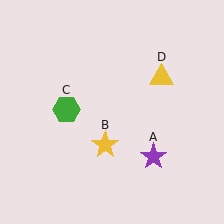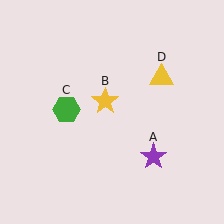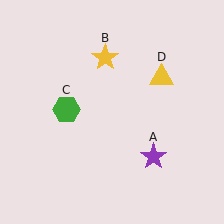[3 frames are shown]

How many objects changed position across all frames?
1 object changed position: yellow star (object B).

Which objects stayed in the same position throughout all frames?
Purple star (object A) and green hexagon (object C) and yellow triangle (object D) remained stationary.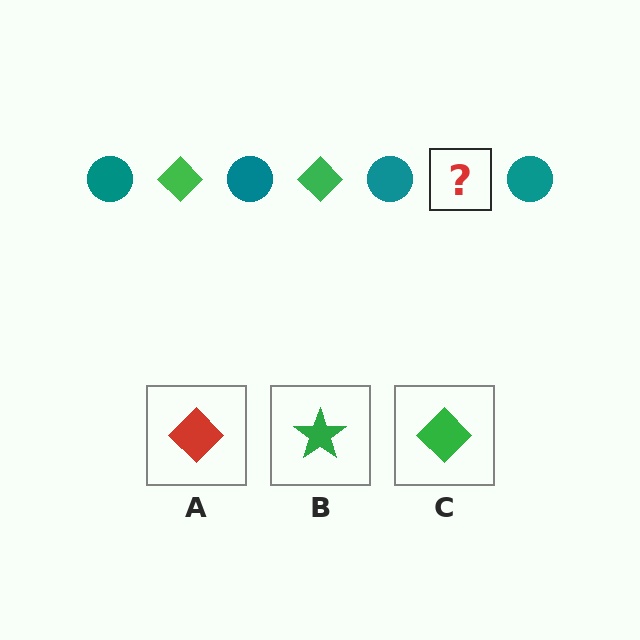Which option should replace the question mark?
Option C.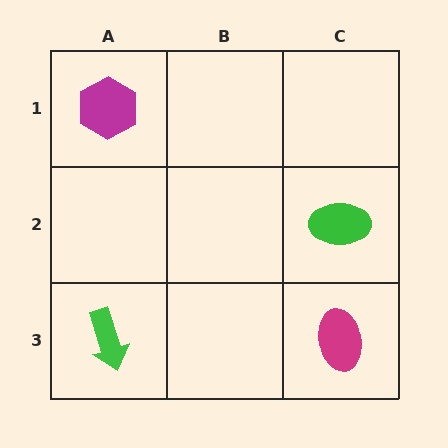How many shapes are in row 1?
1 shape.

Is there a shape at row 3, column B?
No, that cell is empty.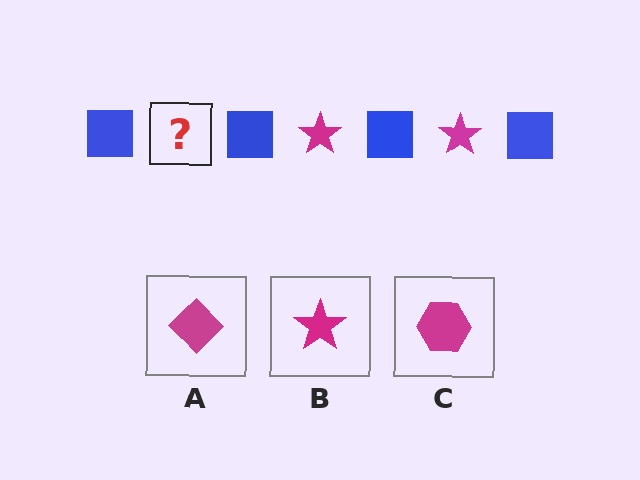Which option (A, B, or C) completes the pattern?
B.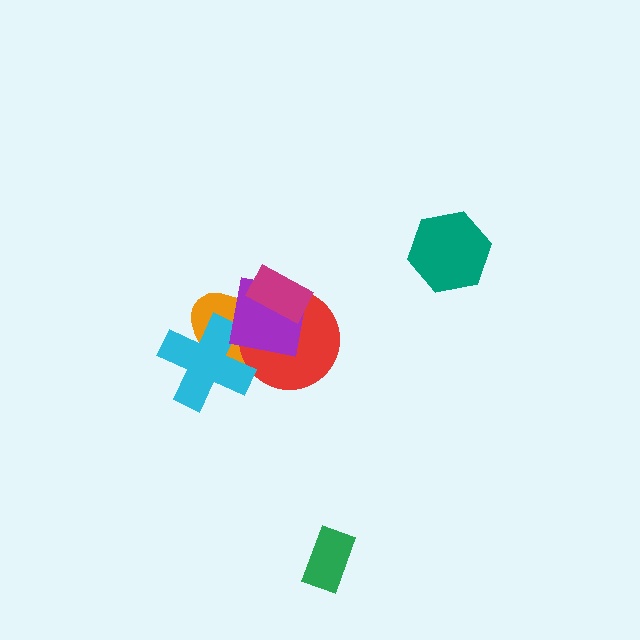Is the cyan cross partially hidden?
No, no other shape covers it.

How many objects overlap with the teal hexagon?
0 objects overlap with the teal hexagon.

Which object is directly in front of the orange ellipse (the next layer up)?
The red circle is directly in front of the orange ellipse.